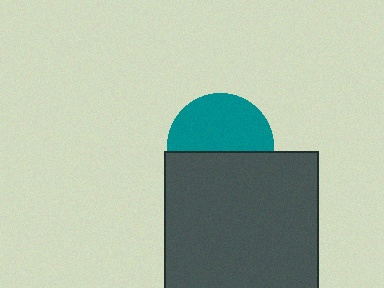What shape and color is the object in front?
The object in front is a dark gray square.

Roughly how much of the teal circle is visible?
About half of it is visible (roughly 56%).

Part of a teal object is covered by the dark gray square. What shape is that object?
It is a circle.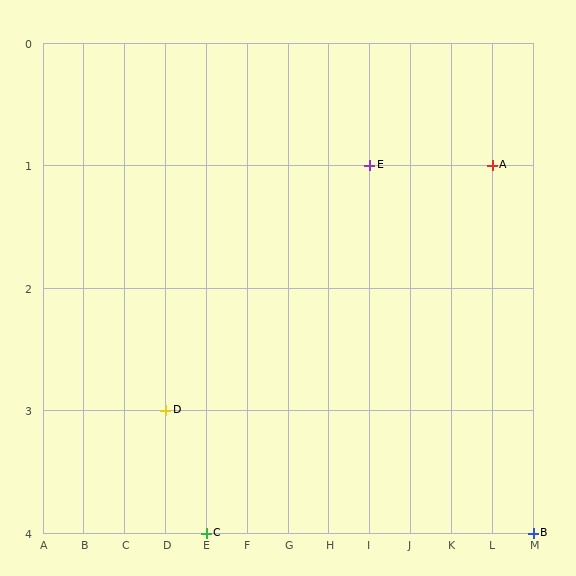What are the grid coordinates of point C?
Point C is at grid coordinates (E, 4).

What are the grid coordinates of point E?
Point E is at grid coordinates (I, 1).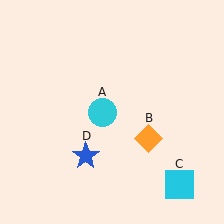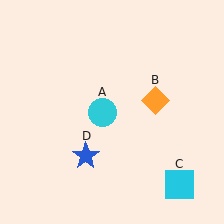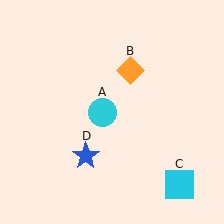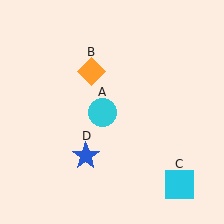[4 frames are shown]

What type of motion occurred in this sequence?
The orange diamond (object B) rotated counterclockwise around the center of the scene.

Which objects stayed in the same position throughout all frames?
Cyan circle (object A) and cyan square (object C) and blue star (object D) remained stationary.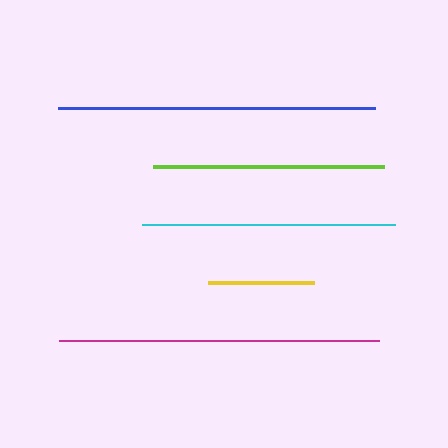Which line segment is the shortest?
The yellow line is the shortest at approximately 105 pixels.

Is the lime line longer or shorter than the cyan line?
The cyan line is longer than the lime line.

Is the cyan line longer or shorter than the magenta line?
The magenta line is longer than the cyan line.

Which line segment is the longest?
The magenta line is the longest at approximately 320 pixels.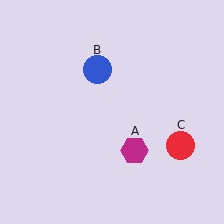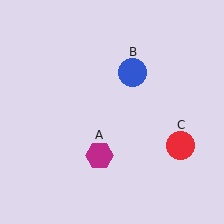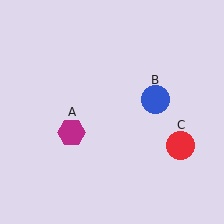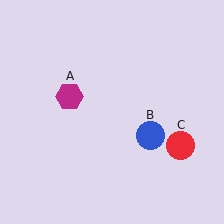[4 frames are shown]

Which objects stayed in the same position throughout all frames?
Red circle (object C) remained stationary.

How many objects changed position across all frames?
2 objects changed position: magenta hexagon (object A), blue circle (object B).